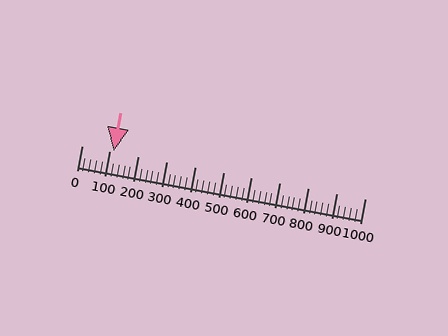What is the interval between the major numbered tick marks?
The major tick marks are spaced 100 units apart.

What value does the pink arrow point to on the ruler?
The pink arrow points to approximately 112.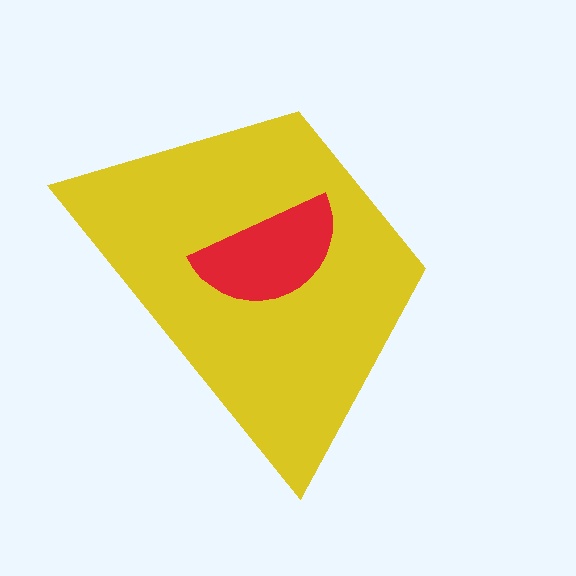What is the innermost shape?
The red semicircle.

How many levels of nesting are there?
2.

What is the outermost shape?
The yellow trapezoid.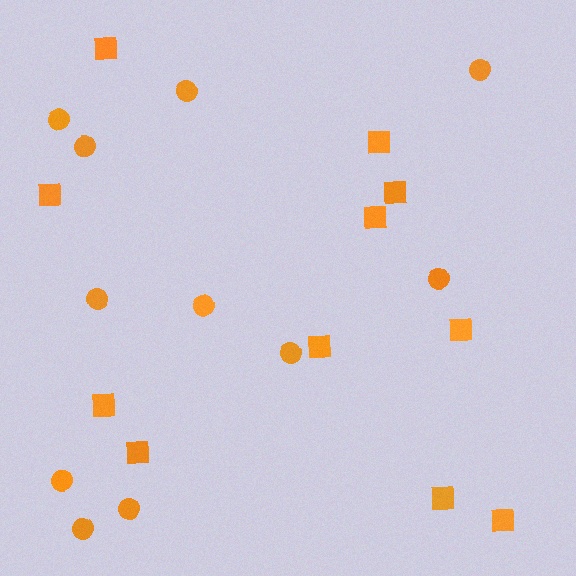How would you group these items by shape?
There are 2 groups: one group of circles (11) and one group of squares (11).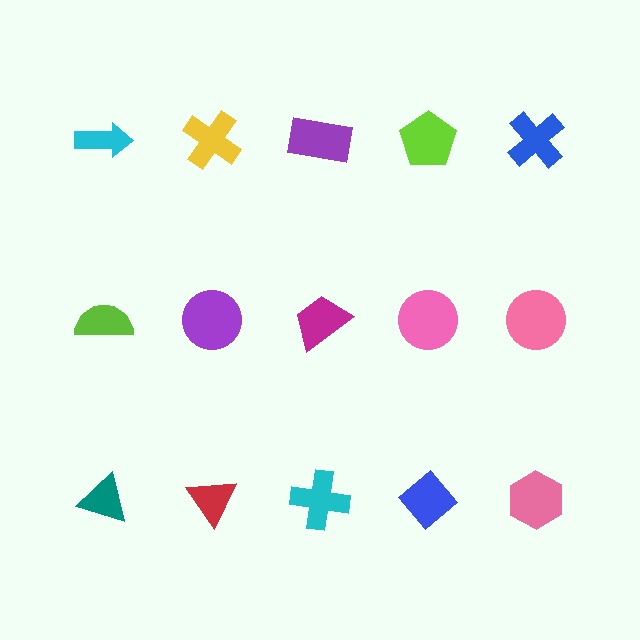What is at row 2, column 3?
A magenta trapezoid.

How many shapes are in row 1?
5 shapes.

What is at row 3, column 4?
A blue diamond.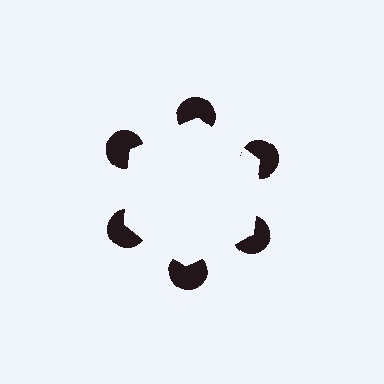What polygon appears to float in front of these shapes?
An illusory hexagon — its edges are inferred from the aligned wedge cuts in the pac-man discs, not physically drawn.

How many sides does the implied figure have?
6 sides.